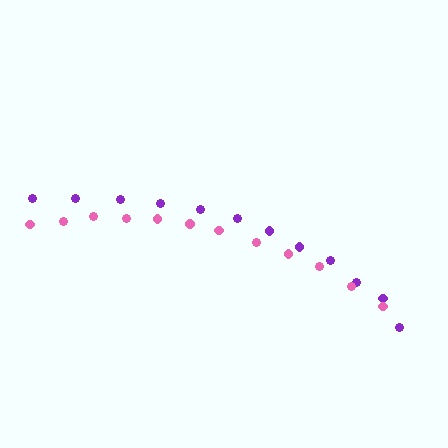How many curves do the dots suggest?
There are 2 distinct paths.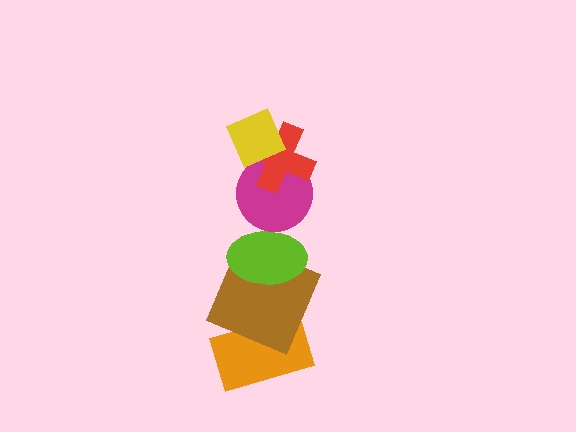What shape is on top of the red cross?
The yellow diamond is on top of the red cross.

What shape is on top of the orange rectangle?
The brown square is on top of the orange rectangle.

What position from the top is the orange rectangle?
The orange rectangle is 6th from the top.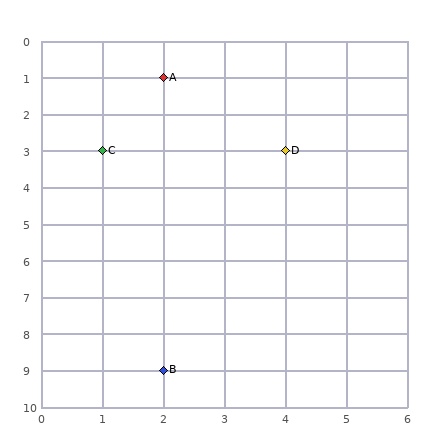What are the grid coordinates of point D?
Point D is at grid coordinates (4, 3).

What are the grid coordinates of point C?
Point C is at grid coordinates (1, 3).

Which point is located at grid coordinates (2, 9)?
Point B is at (2, 9).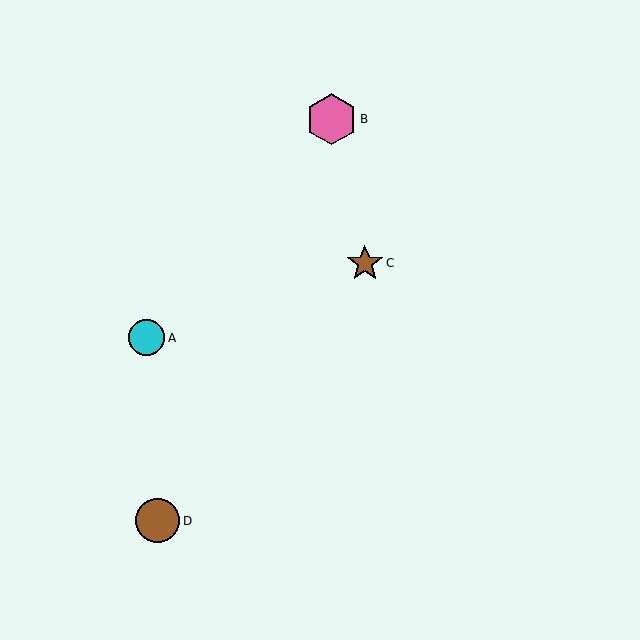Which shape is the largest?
The pink hexagon (labeled B) is the largest.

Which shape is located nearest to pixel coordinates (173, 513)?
The brown circle (labeled D) at (158, 521) is nearest to that location.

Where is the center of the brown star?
The center of the brown star is at (365, 263).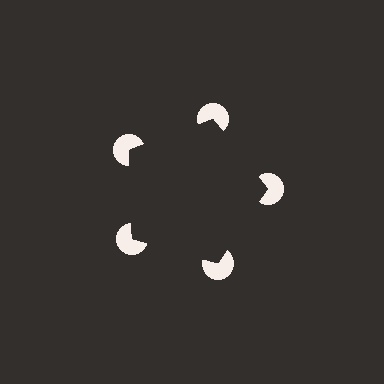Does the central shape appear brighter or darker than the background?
It typically appears slightly darker than the background, even though no actual brightness change is drawn.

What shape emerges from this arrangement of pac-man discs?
An illusory pentagon — its edges are inferred from the aligned wedge cuts in the pac-man discs, not physically drawn.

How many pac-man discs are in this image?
There are 5 — one at each vertex of the illusory pentagon.